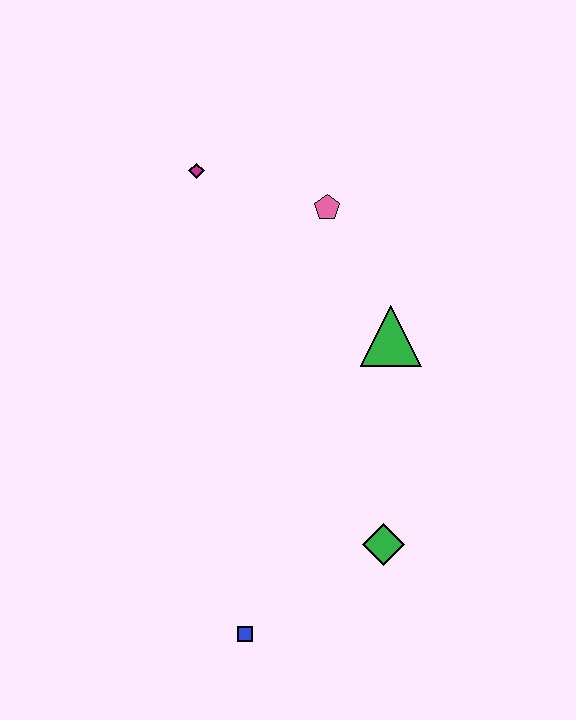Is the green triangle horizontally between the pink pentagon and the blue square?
No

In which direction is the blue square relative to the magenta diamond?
The blue square is below the magenta diamond.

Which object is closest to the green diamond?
The blue square is closest to the green diamond.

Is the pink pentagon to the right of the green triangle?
No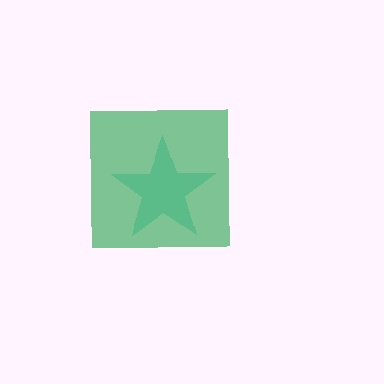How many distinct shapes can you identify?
There are 2 distinct shapes: a cyan star, a green square.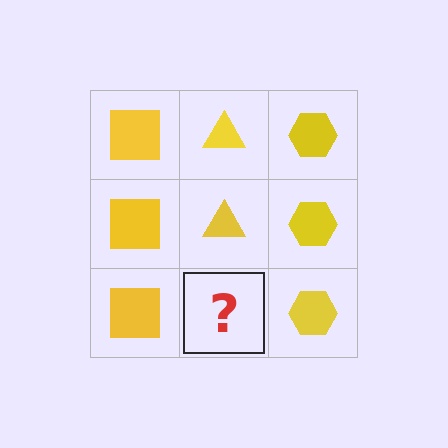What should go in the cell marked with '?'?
The missing cell should contain a yellow triangle.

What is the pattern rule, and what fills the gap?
The rule is that each column has a consistent shape. The gap should be filled with a yellow triangle.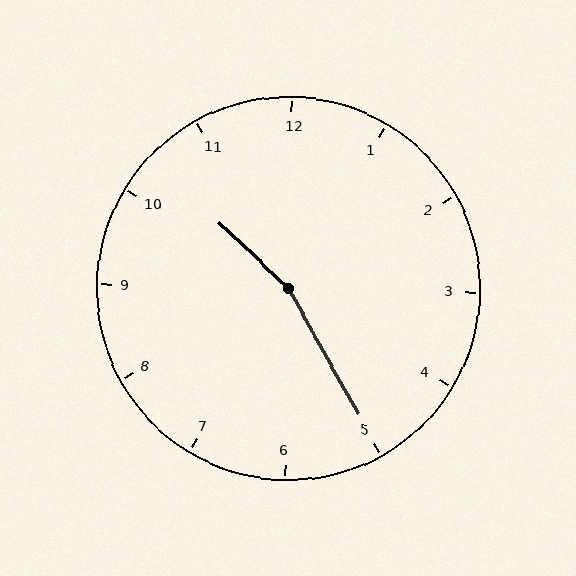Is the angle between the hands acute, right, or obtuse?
It is obtuse.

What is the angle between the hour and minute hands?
Approximately 162 degrees.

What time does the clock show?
10:25.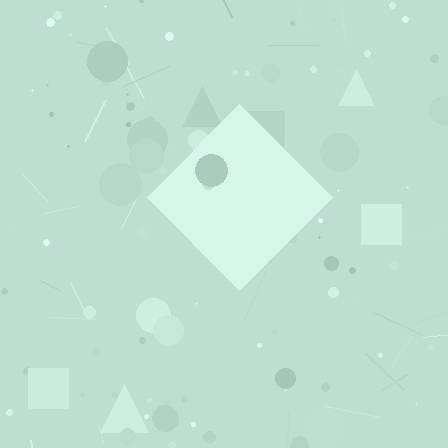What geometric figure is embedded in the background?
A diamond is embedded in the background.